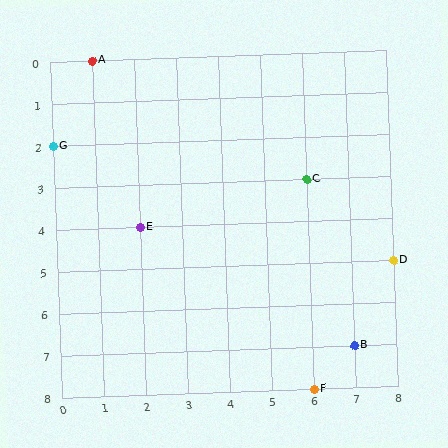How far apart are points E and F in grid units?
Points E and F are 4 columns and 4 rows apart (about 5.7 grid units diagonally).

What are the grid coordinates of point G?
Point G is at grid coordinates (0, 2).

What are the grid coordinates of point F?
Point F is at grid coordinates (6, 8).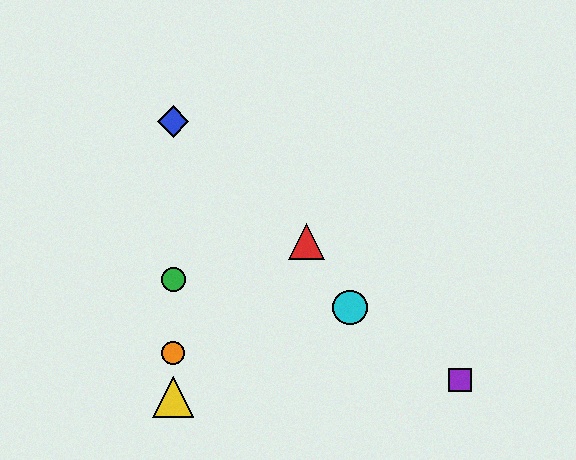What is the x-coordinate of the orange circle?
The orange circle is at x≈173.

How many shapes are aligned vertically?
4 shapes (the blue diamond, the green circle, the yellow triangle, the orange circle) are aligned vertically.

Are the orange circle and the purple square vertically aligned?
No, the orange circle is at x≈173 and the purple square is at x≈460.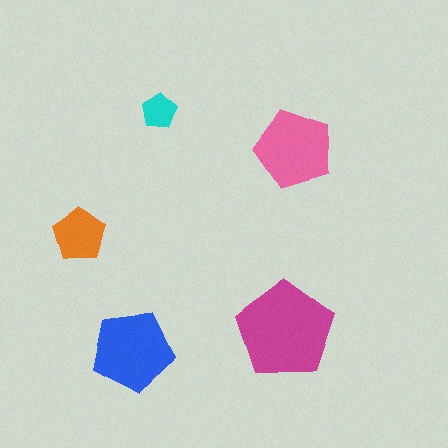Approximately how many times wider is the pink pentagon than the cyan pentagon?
About 2 times wider.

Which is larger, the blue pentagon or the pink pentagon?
The blue one.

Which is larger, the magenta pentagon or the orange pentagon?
The magenta one.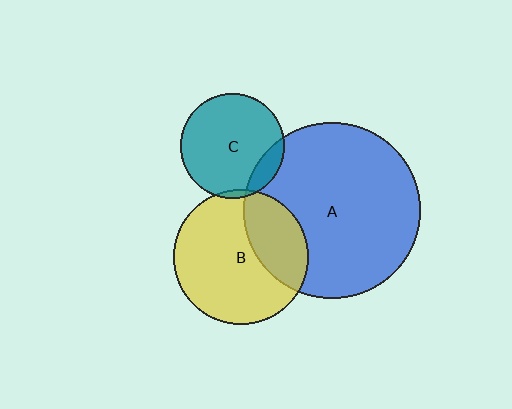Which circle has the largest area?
Circle A (blue).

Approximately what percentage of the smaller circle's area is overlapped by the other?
Approximately 15%.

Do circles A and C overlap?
Yes.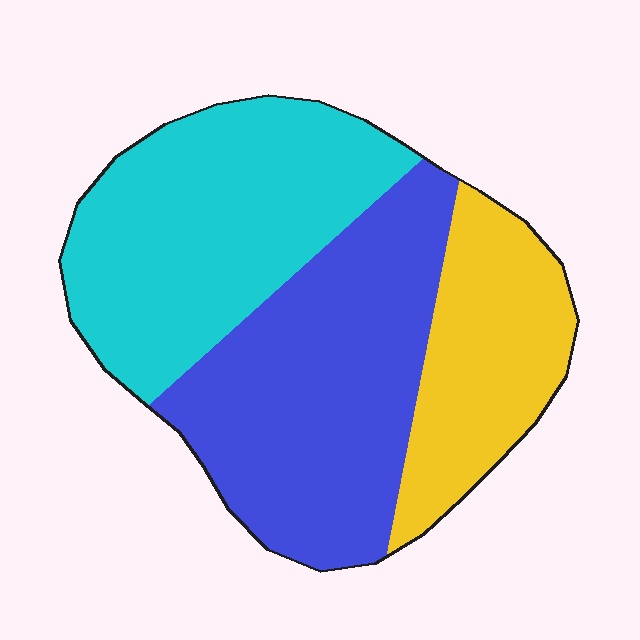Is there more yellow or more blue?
Blue.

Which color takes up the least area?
Yellow, at roughly 20%.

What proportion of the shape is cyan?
Cyan takes up about three eighths (3/8) of the shape.